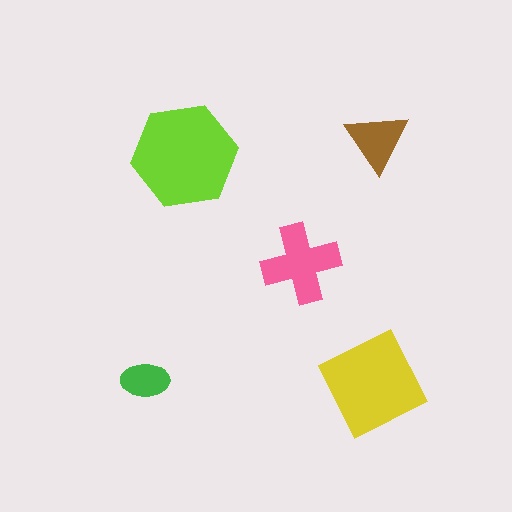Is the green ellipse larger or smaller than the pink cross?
Smaller.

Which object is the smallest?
The green ellipse.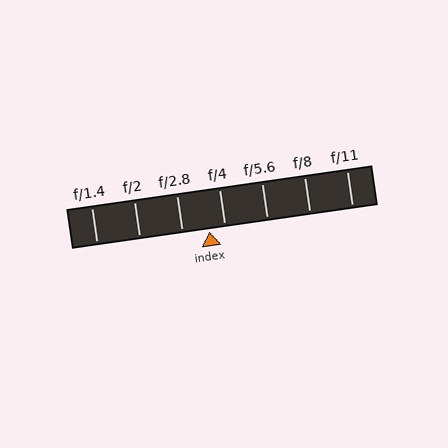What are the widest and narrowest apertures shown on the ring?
The widest aperture shown is f/1.4 and the narrowest is f/11.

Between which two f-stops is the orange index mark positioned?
The index mark is between f/2.8 and f/4.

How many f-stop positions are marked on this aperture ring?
There are 7 f-stop positions marked.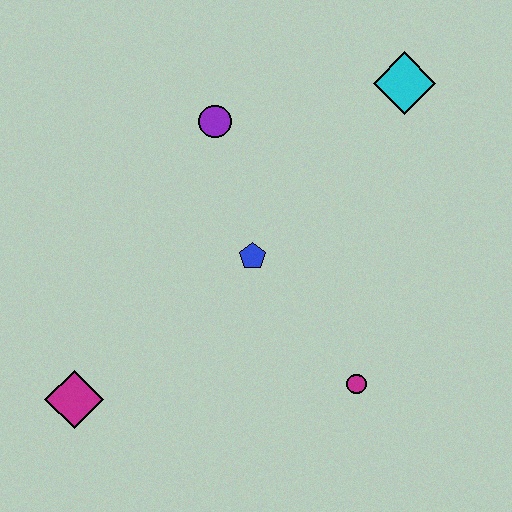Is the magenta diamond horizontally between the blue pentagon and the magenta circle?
No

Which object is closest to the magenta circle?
The blue pentagon is closest to the magenta circle.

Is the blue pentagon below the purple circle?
Yes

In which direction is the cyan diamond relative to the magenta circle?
The cyan diamond is above the magenta circle.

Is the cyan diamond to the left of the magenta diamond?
No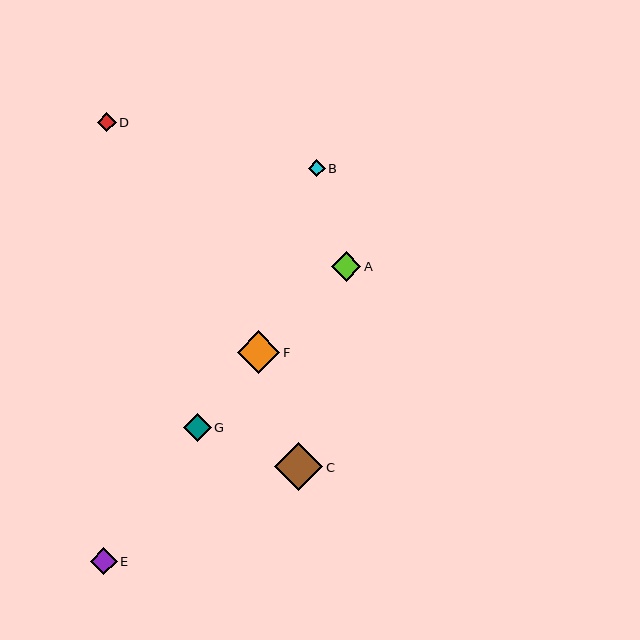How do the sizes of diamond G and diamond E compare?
Diamond G and diamond E are approximately the same size.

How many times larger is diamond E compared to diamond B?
Diamond E is approximately 1.6 times the size of diamond B.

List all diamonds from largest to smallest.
From largest to smallest: C, F, A, G, E, D, B.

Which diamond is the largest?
Diamond C is the largest with a size of approximately 48 pixels.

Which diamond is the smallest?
Diamond B is the smallest with a size of approximately 17 pixels.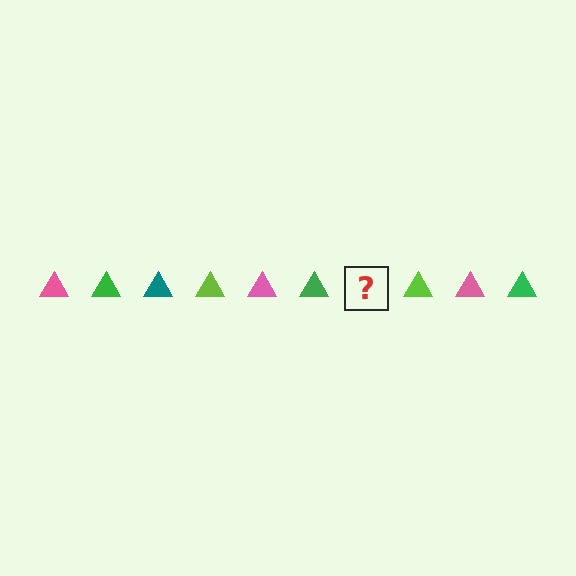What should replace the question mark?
The question mark should be replaced with a teal triangle.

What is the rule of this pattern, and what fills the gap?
The rule is that the pattern cycles through pink, green, teal, lime triangles. The gap should be filled with a teal triangle.